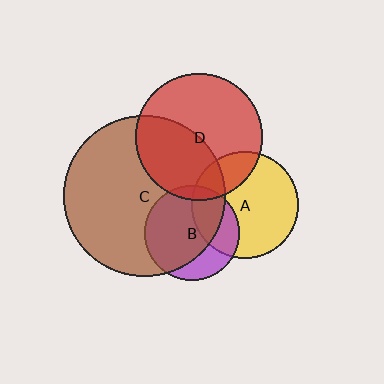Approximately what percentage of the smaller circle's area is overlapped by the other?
Approximately 20%.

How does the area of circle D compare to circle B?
Approximately 1.8 times.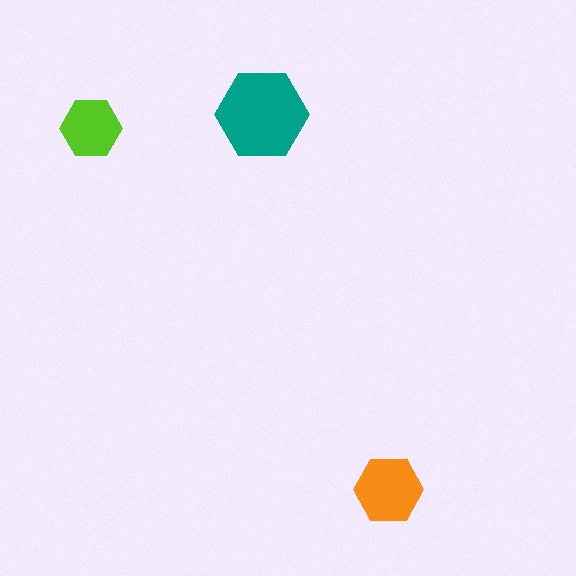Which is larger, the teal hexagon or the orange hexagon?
The teal one.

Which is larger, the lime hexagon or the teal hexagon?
The teal one.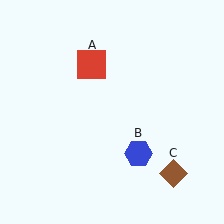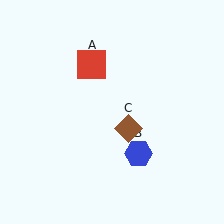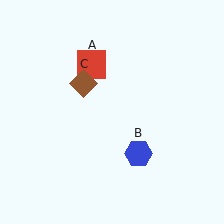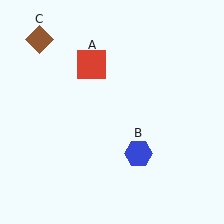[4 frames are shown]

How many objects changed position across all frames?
1 object changed position: brown diamond (object C).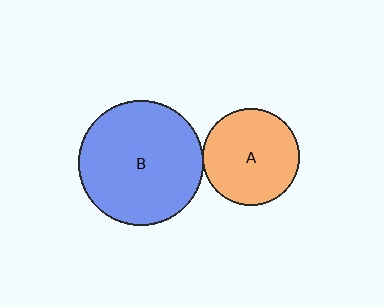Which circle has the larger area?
Circle B (blue).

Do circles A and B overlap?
Yes.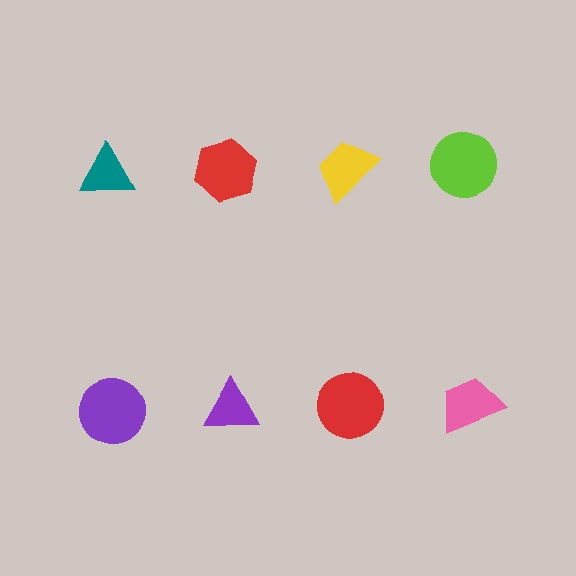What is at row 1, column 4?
A lime circle.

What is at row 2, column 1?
A purple circle.